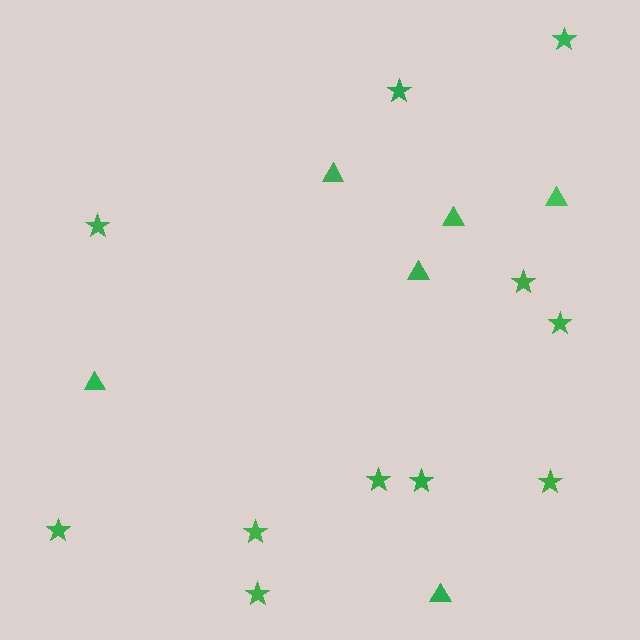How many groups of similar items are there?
There are 2 groups: one group of stars (11) and one group of triangles (6).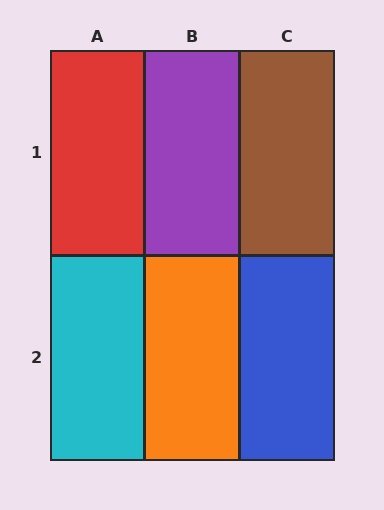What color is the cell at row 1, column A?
Red.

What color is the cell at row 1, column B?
Purple.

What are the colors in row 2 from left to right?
Cyan, orange, blue.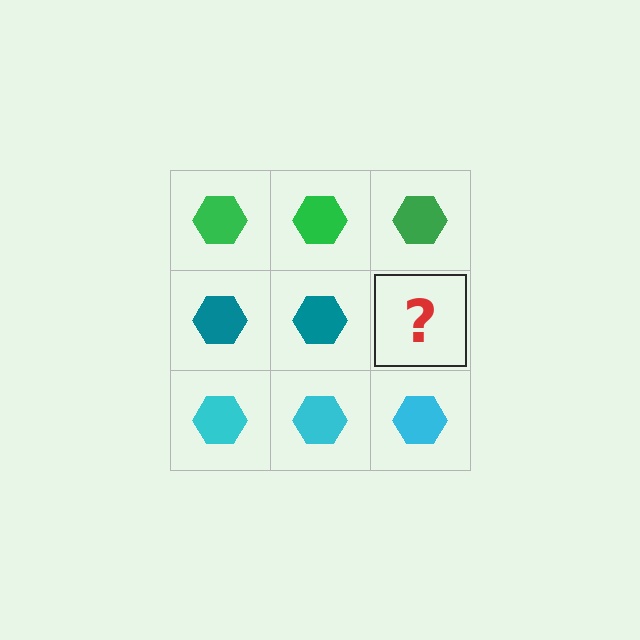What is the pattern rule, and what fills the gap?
The rule is that each row has a consistent color. The gap should be filled with a teal hexagon.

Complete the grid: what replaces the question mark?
The question mark should be replaced with a teal hexagon.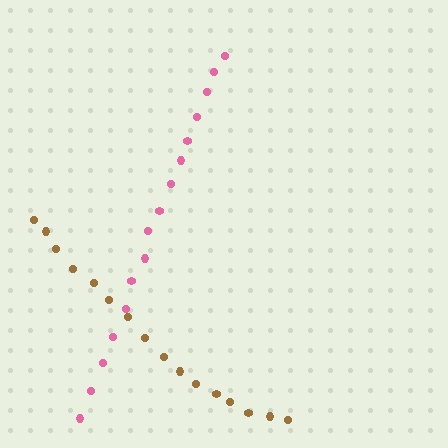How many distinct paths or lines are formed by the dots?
There are 2 distinct paths.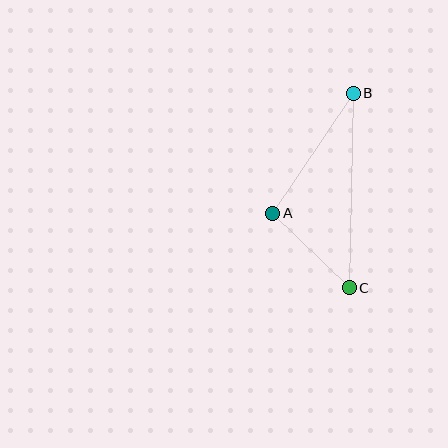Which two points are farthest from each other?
Points B and C are farthest from each other.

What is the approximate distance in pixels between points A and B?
The distance between A and B is approximately 144 pixels.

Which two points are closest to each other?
Points A and C are closest to each other.